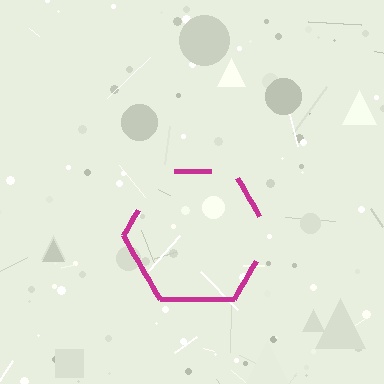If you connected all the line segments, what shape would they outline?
They would outline a hexagon.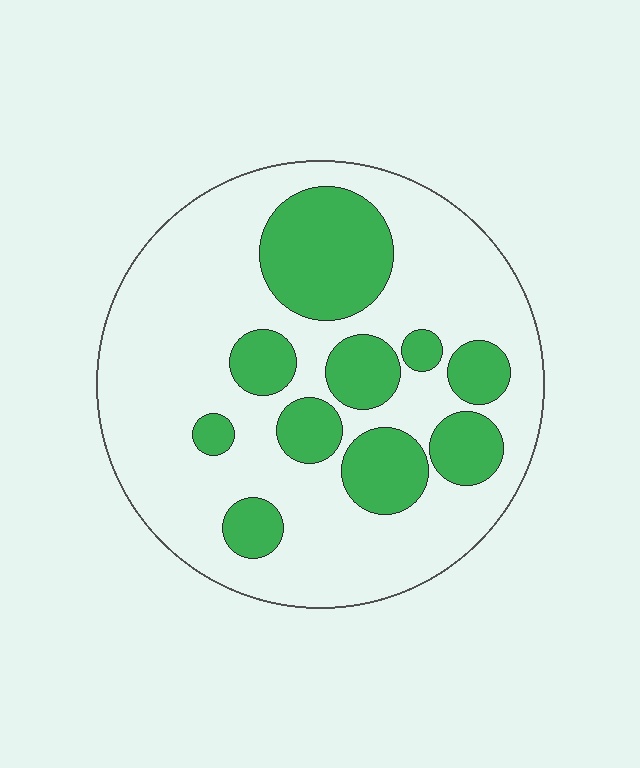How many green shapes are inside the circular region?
10.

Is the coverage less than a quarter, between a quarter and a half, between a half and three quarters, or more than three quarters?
Between a quarter and a half.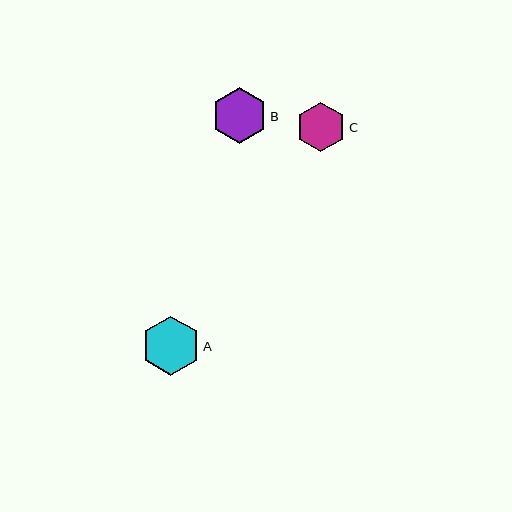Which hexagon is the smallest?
Hexagon C is the smallest with a size of approximately 50 pixels.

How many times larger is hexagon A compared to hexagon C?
Hexagon A is approximately 1.2 times the size of hexagon C.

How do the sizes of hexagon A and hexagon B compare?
Hexagon A and hexagon B are approximately the same size.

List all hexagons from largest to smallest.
From largest to smallest: A, B, C.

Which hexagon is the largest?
Hexagon A is the largest with a size of approximately 59 pixels.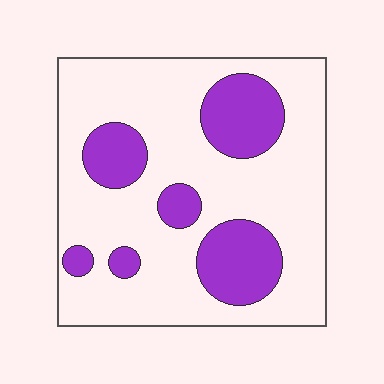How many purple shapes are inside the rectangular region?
6.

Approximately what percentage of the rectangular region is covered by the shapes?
Approximately 25%.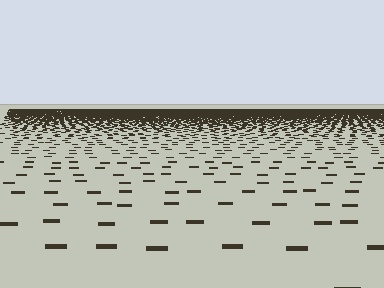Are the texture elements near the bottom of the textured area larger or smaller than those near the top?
Larger. Near the bottom, elements are closer to the viewer and appear at a bigger on-screen size.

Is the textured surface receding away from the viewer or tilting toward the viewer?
The surface is receding away from the viewer. Texture elements get smaller and denser toward the top.